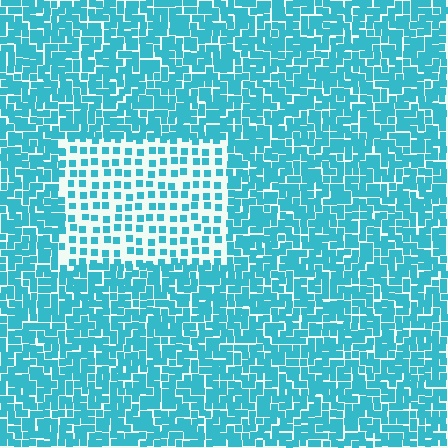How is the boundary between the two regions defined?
The boundary is defined by a change in element density (approximately 2.3x ratio). All elements are the same color, size, and shape.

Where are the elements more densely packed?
The elements are more densely packed outside the rectangle boundary.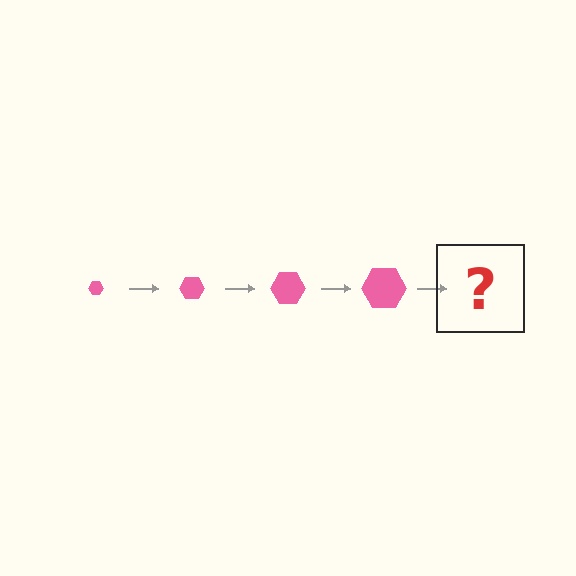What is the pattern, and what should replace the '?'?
The pattern is that the hexagon gets progressively larger each step. The '?' should be a pink hexagon, larger than the previous one.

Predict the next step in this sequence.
The next step is a pink hexagon, larger than the previous one.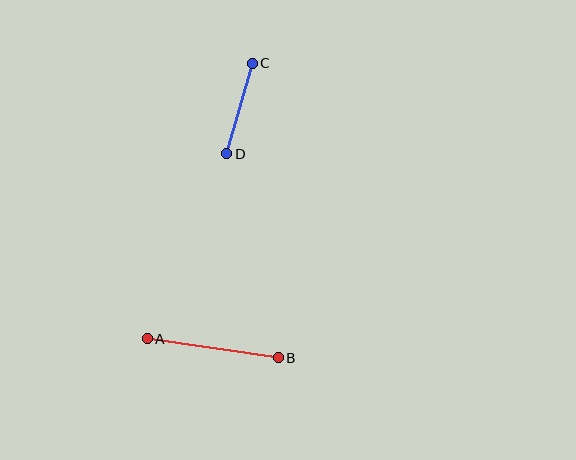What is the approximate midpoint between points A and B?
The midpoint is at approximately (213, 348) pixels.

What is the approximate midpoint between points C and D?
The midpoint is at approximately (239, 108) pixels.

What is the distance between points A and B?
The distance is approximately 133 pixels.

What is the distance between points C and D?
The distance is approximately 94 pixels.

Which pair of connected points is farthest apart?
Points A and B are farthest apart.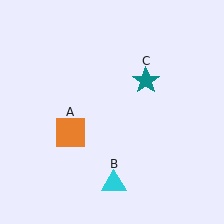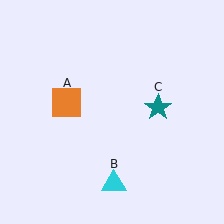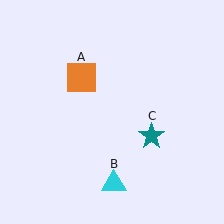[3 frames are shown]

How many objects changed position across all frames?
2 objects changed position: orange square (object A), teal star (object C).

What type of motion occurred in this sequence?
The orange square (object A), teal star (object C) rotated clockwise around the center of the scene.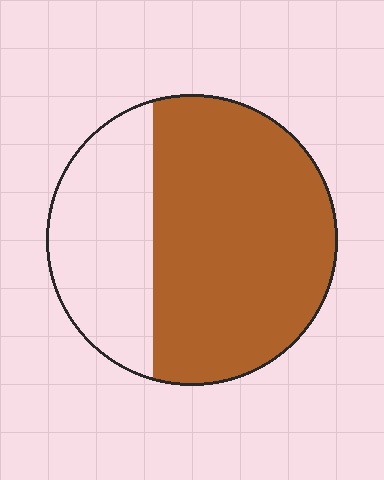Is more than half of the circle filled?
Yes.